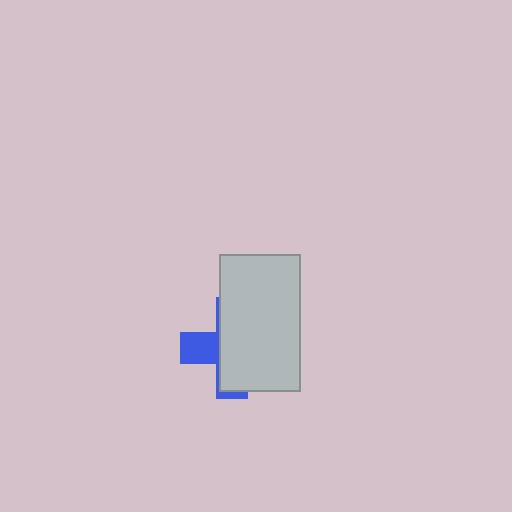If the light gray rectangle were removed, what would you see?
You would see the complete blue cross.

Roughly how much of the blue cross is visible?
A small part of it is visible (roughly 32%).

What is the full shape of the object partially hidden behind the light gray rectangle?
The partially hidden object is a blue cross.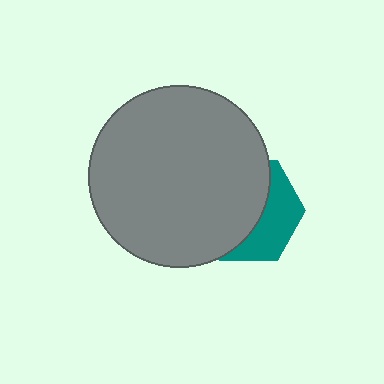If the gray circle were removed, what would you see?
You would see the complete teal hexagon.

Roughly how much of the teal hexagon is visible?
A small part of it is visible (roughly 39%).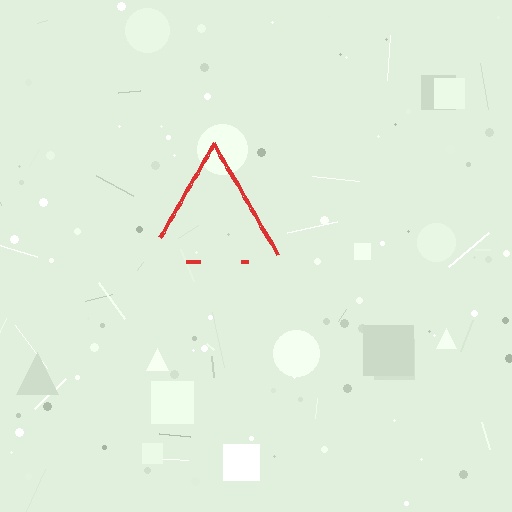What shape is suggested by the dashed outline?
The dashed outline suggests a triangle.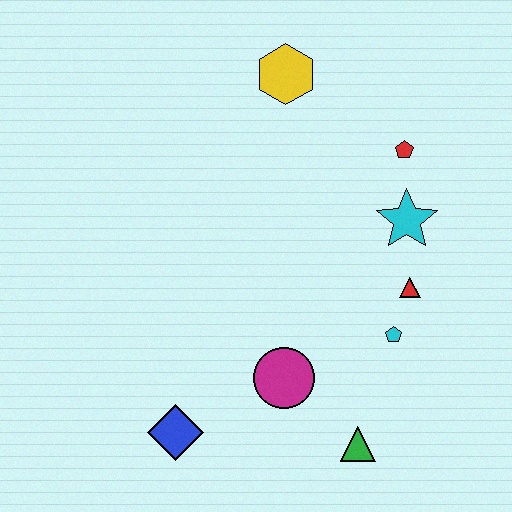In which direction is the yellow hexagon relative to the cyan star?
The yellow hexagon is above the cyan star.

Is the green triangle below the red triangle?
Yes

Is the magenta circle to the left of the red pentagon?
Yes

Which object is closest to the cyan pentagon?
The red triangle is closest to the cyan pentagon.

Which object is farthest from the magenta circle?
The yellow hexagon is farthest from the magenta circle.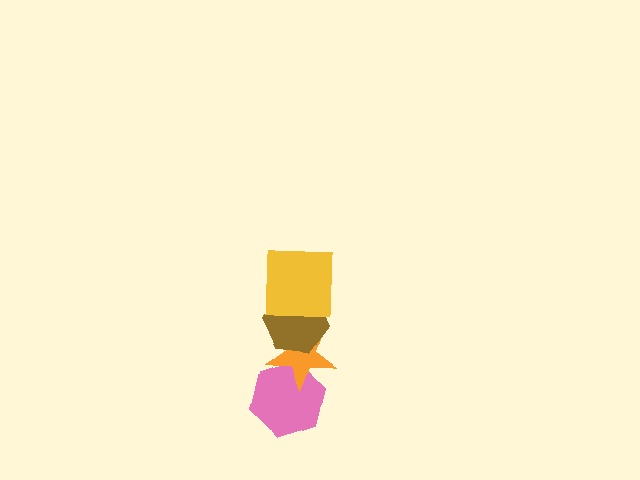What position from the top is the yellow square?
The yellow square is 1st from the top.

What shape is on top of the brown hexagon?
The yellow square is on top of the brown hexagon.